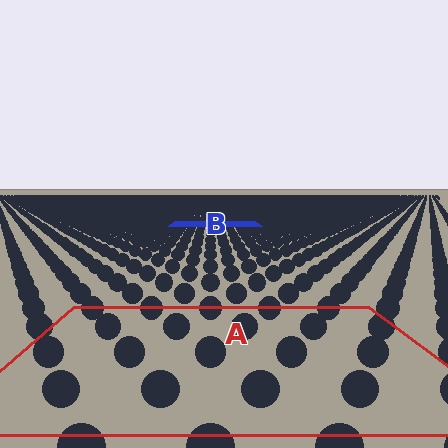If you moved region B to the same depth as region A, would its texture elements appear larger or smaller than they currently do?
They would appear larger. At a closer depth, the same texture elements are projected at a bigger on-screen size.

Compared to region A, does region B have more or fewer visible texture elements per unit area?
Region B has more texture elements per unit area — they are packed more densely because it is farther away.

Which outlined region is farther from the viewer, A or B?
Region B is farther from the viewer — the texture elements inside it appear smaller and more densely packed.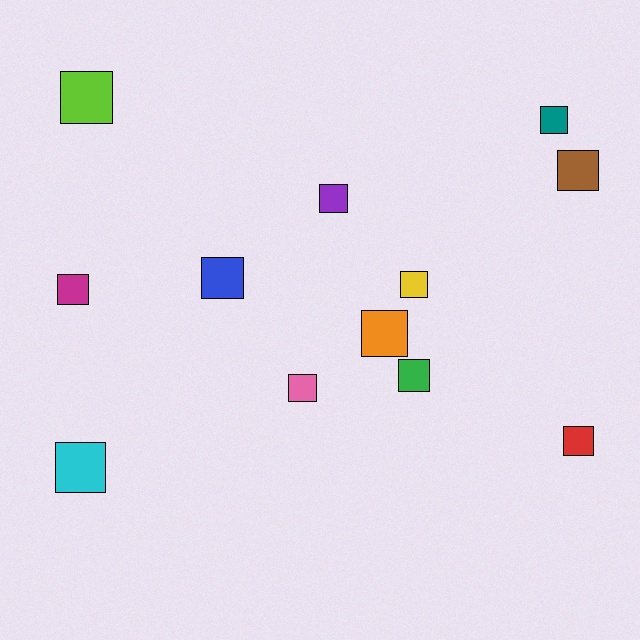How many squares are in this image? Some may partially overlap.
There are 12 squares.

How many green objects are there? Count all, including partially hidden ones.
There is 1 green object.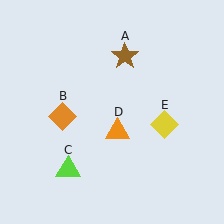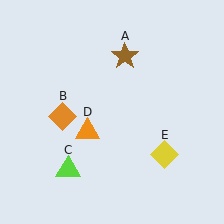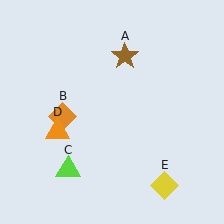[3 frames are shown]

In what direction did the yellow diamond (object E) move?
The yellow diamond (object E) moved down.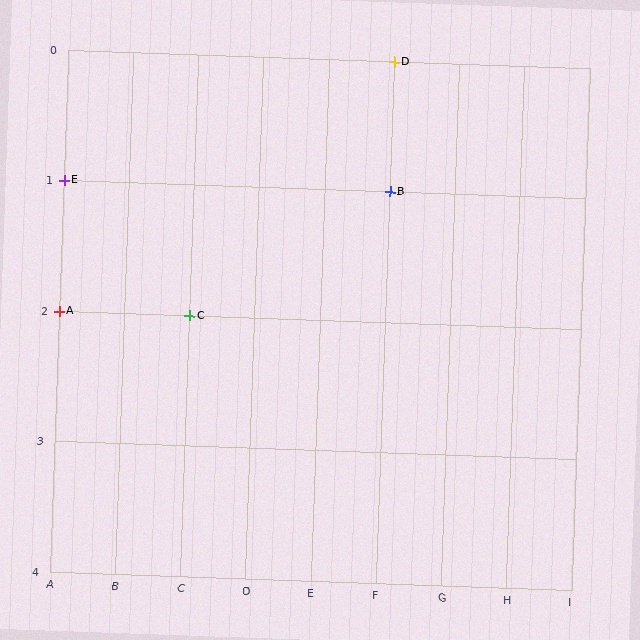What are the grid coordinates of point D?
Point D is at grid coordinates (F, 0).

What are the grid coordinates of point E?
Point E is at grid coordinates (A, 1).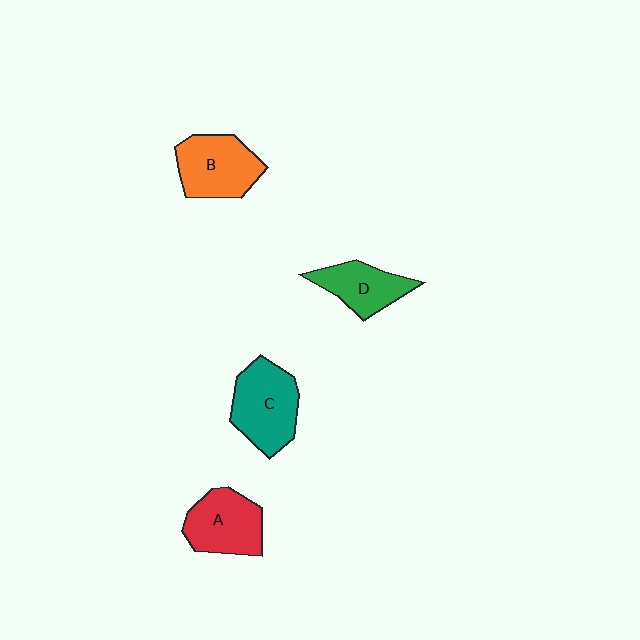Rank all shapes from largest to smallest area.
From largest to smallest: C (teal), B (orange), A (red), D (green).